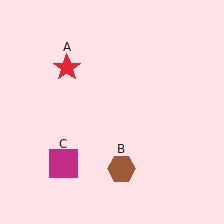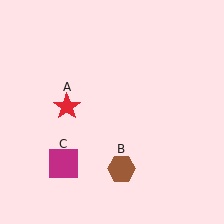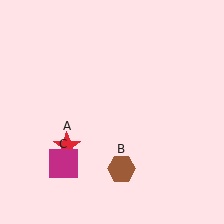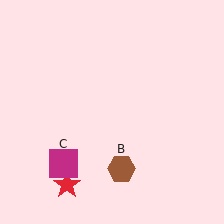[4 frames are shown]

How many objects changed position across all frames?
1 object changed position: red star (object A).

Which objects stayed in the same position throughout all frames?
Brown hexagon (object B) and magenta square (object C) remained stationary.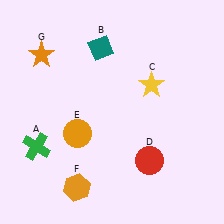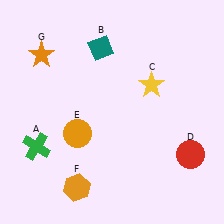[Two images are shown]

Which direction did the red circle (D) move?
The red circle (D) moved right.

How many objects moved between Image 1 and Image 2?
1 object moved between the two images.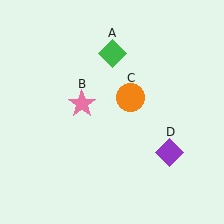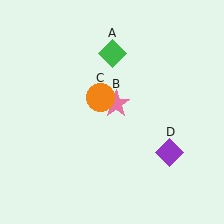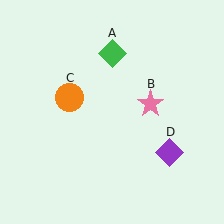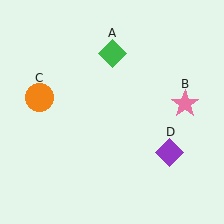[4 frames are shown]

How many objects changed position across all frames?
2 objects changed position: pink star (object B), orange circle (object C).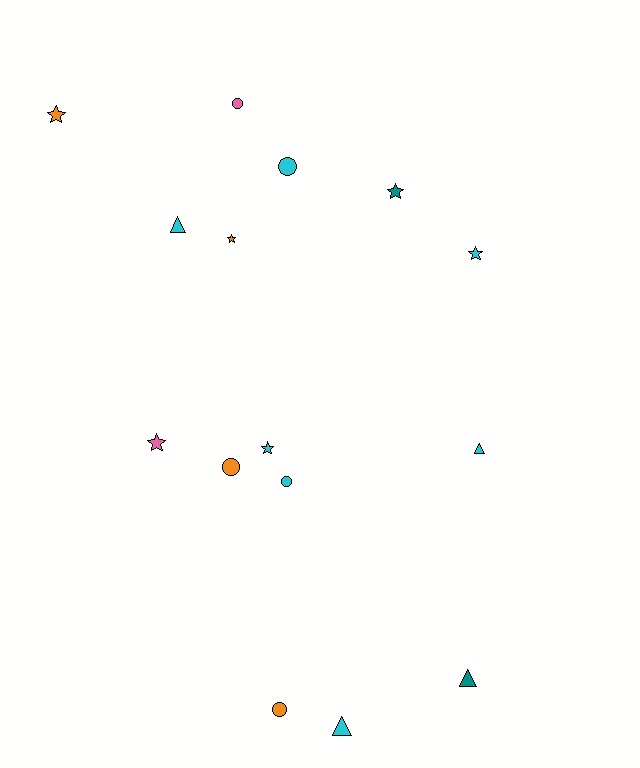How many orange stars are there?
There are 2 orange stars.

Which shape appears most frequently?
Star, with 6 objects.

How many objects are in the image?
There are 15 objects.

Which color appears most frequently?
Cyan, with 7 objects.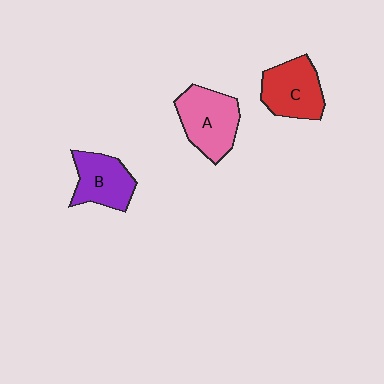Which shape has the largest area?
Shape A (pink).